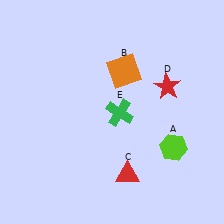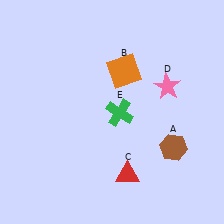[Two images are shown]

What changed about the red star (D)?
In Image 1, D is red. In Image 2, it changed to pink.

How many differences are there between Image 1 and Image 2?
There are 2 differences between the two images.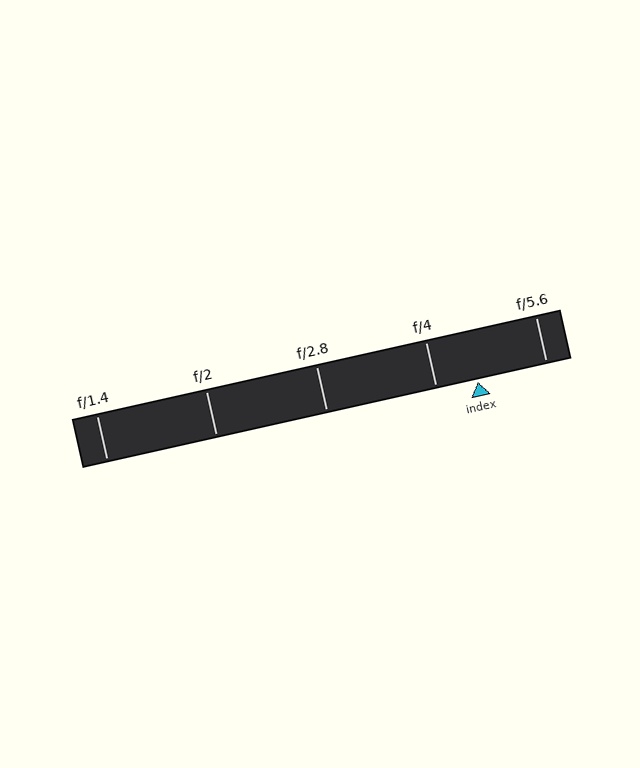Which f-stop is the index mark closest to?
The index mark is closest to f/4.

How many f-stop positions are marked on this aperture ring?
There are 5 f-stop positions marked.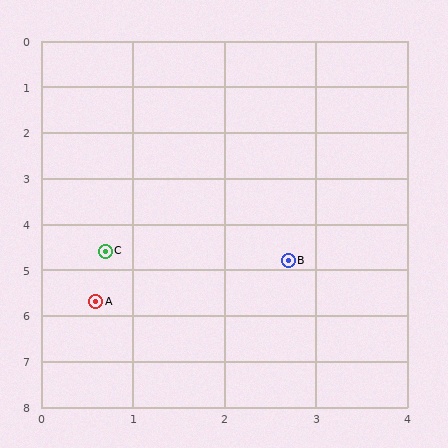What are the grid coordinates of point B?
Point B is at approximately (2.7, 4.8).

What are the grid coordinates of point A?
Point A is at approximately (0.6, 5.7).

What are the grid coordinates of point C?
Point C is at approximately (0.7, 4.6).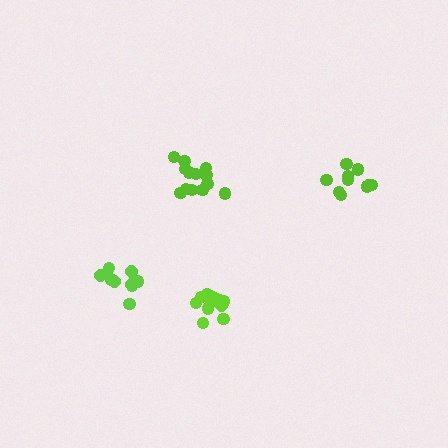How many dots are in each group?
Group 1: 13 dots, Group 2: 9 dots, Group 3: 12 dots, Group 4: 10 dots (44 total).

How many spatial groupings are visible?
There are 4 spatial groupings.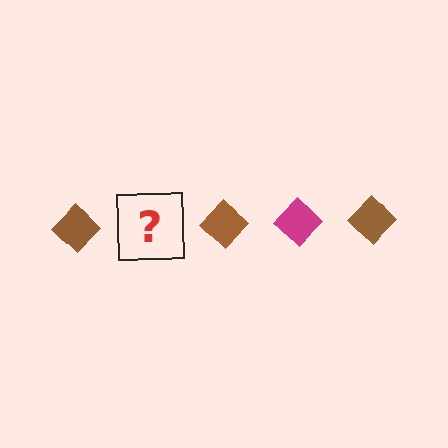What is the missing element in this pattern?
The missing element is a magenta diamond.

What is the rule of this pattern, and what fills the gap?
The rule is that the pattern cycles through brown, magenta diamonds. The gap should be filled with a magenta diamond.